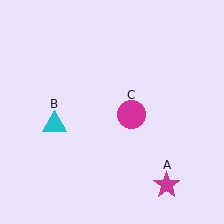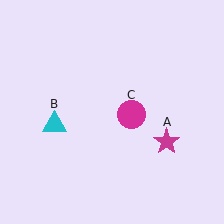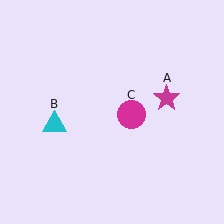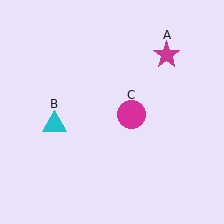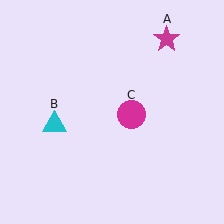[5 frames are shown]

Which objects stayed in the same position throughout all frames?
Cyan triangle (object B) and magenta circle (object C) remained stationary.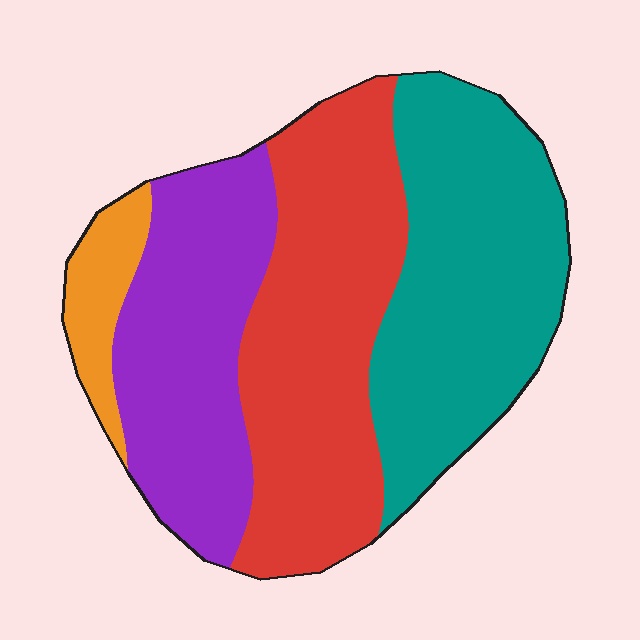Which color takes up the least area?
Orange, at roughly 5%.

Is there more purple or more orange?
Purple.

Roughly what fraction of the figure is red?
Red covers 34% of the figure.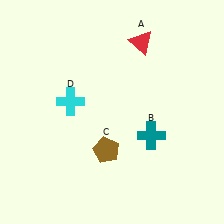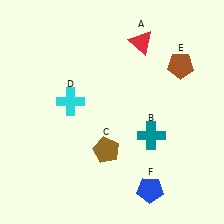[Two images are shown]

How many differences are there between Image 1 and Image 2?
There are 2 differences between the two images.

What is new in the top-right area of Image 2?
A brown pentagon (E) was added in the top-right area of Image 2.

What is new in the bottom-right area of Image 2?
A blue pentagon (F) was added in the bottom-right area of Image 2.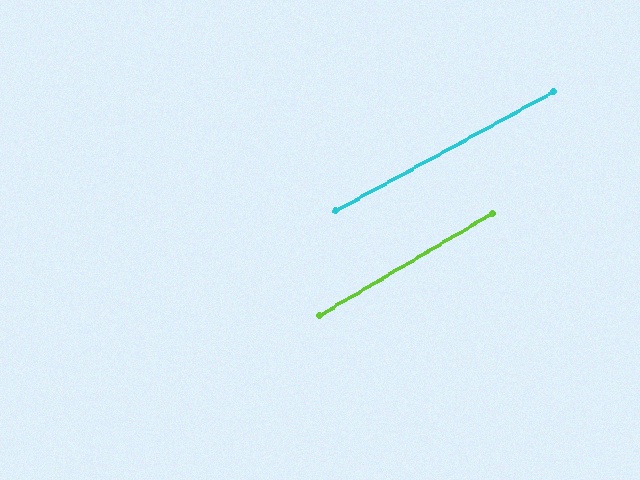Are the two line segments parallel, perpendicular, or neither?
Parallel — their directions differ by only 2.0°.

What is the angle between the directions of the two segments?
Approximately 2 degrees.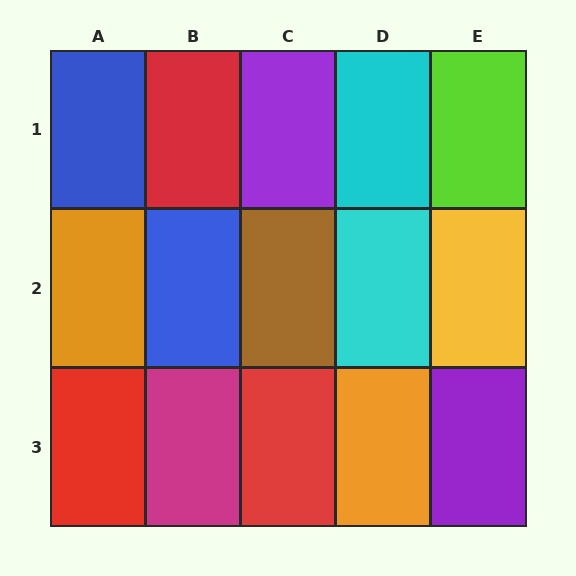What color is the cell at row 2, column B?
Blue.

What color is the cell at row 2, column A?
Orange.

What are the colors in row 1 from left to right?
Blue, red, purple, cyan, lime.